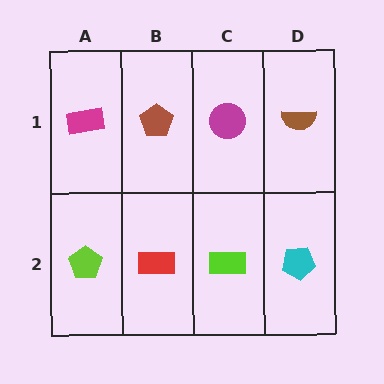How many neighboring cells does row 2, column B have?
3.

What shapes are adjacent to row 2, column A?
A magenta rectangle (row 1, column A), a red rectangle (row 2, column B).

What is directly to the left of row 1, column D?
A magenta circle.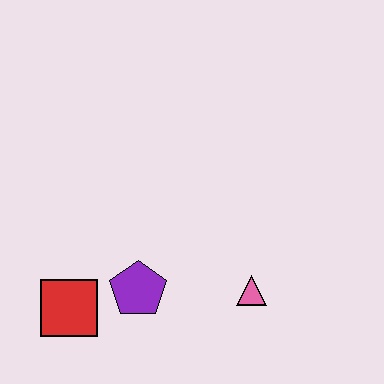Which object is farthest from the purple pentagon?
The pink triangle is farthest from the purple pentagon.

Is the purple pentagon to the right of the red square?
Yes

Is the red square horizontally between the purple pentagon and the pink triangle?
No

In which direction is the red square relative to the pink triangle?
The red square is to the left of the pink triangle.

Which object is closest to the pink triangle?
The purple pentagon is closest to the pink triangle.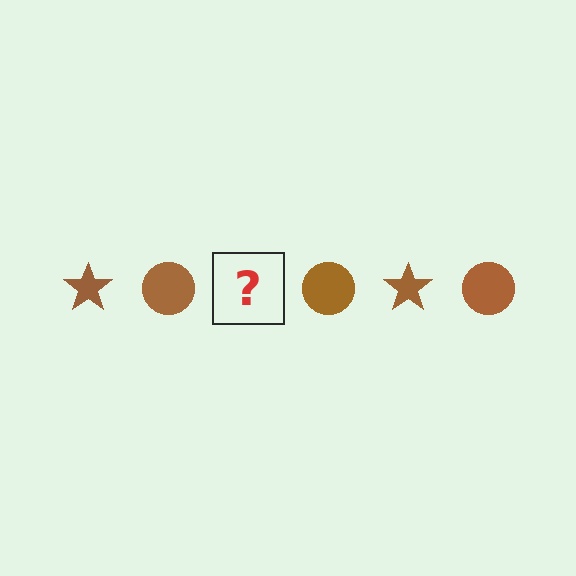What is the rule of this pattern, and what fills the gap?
The rule is that the pattern cycles through star, circle shapes in brown. The gap should be filled with a brown star.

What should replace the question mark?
The question mark should be replaced with a brown star.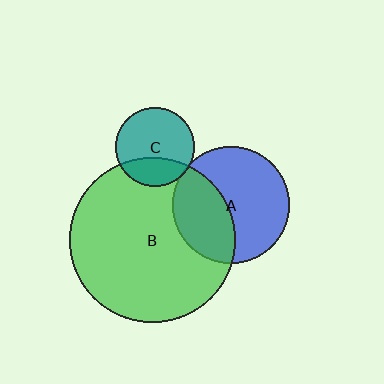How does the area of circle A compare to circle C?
Approximately 2.2 times.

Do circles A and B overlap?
Yes.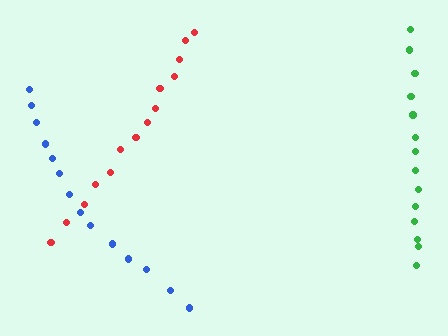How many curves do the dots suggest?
There are 3 distinct paths.